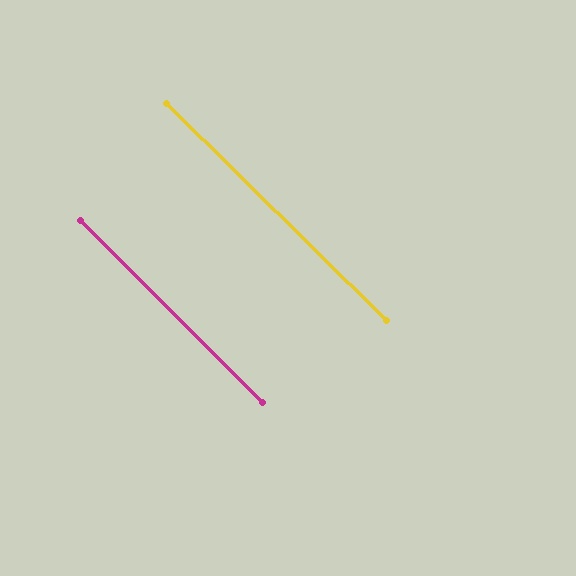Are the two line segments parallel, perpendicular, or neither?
Parallel — their directions differ by only 0.3°.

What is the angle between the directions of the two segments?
Approximately 0 degrees.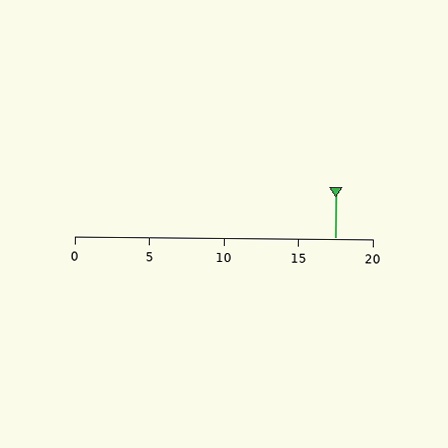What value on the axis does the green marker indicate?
The marker indicates approximately 17.5.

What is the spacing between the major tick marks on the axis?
The major ticks are spaced 5 apart.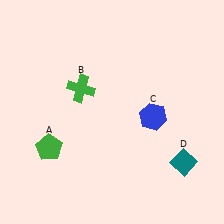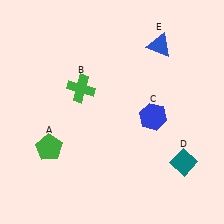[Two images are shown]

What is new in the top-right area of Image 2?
A blue triangle (E) was added in the top-right area of Image 2.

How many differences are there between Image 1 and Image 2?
There is 1 difference between the two images.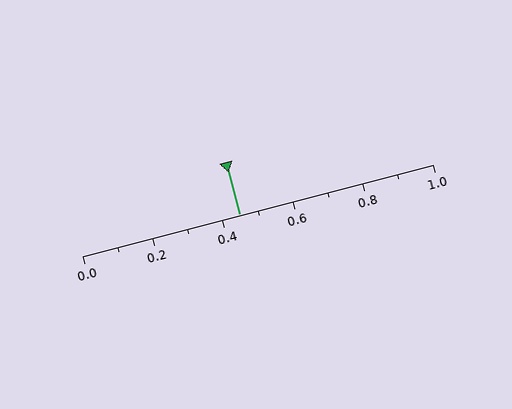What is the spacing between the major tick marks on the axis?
The major ticks are spaced 0.2 apart.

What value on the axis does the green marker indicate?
The marker indicates approximately 0.45.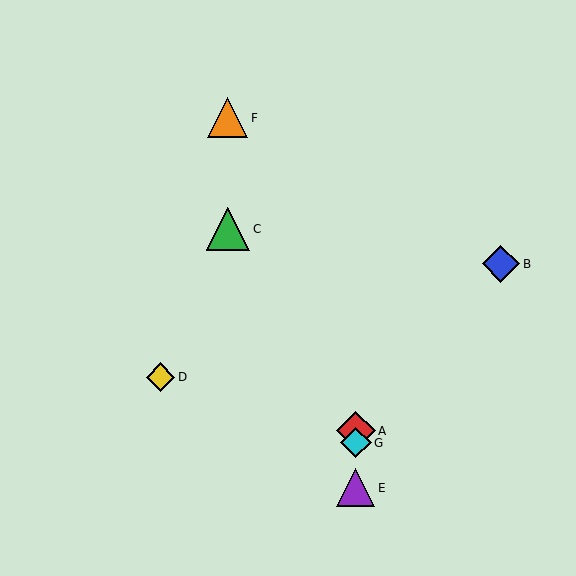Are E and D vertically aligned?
No, E is at x≈356 and D is at x≈161.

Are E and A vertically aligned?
Yes, both are at x≈356.